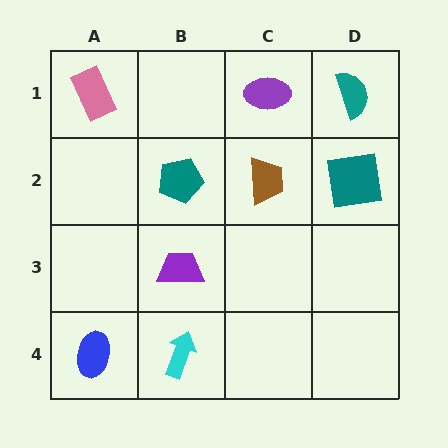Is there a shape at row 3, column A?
No, that cell is empty.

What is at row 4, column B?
A cyan arrow.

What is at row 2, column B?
A teal pentagon.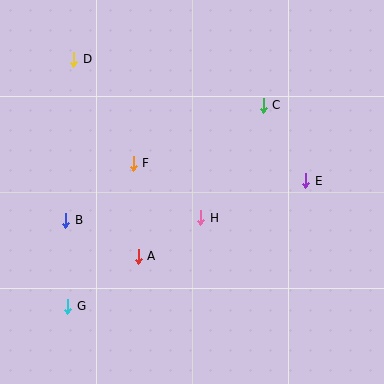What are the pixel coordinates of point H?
Point H is at (201, 218).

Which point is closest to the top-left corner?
Point D is closest to the top-left corner.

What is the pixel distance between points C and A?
The distance between C and A is 196 pixels.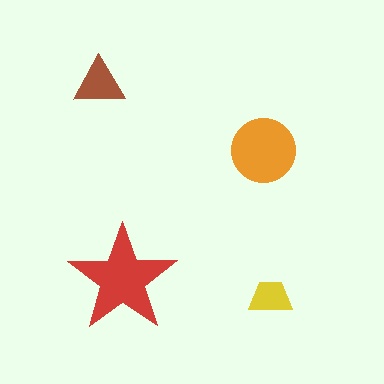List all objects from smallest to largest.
The yellow trapezoid, the brown triangle, the orange circle, the red star.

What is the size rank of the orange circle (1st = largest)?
2nd.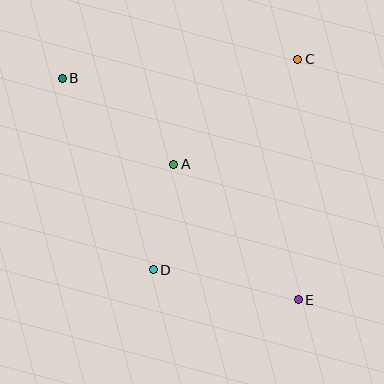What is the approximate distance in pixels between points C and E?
The distance between C and E is approximately 241 pixels.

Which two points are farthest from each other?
Points B and E are farthest from each other.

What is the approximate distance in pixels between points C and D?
The distance between C and D is approximately 255 pixels.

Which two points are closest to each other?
Points A and D are closest to each other.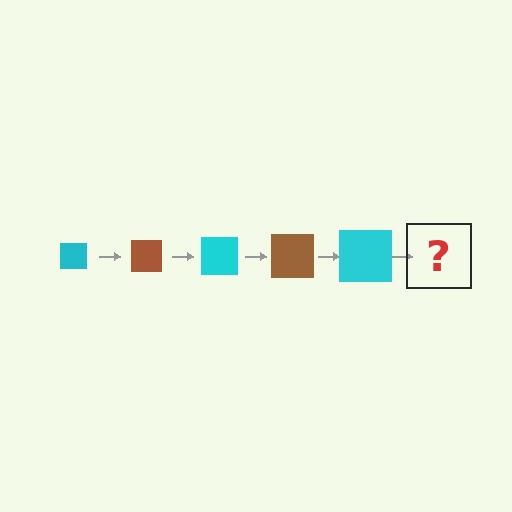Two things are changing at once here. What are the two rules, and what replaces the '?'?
The two rules are that the square grows larger each step and the color cycles through cyan and brown. The '?' should be a brown square, larger than the previous one.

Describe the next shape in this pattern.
It should be a brown square, larger than the previous one.